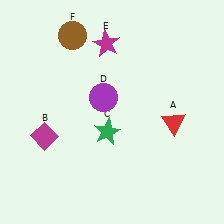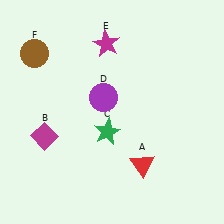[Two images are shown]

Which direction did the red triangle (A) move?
The red triangle (A) moved down.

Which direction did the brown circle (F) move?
The brown circle (F) moved left.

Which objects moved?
The objects that moved are: the red triangle (A), the brown circle (F).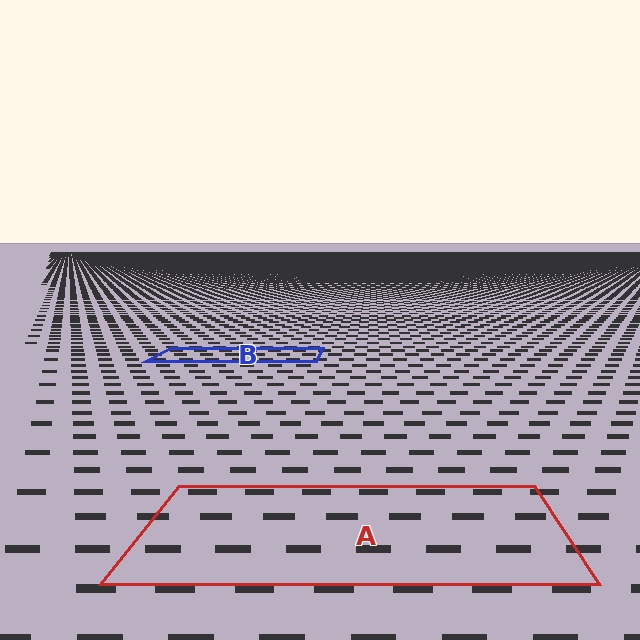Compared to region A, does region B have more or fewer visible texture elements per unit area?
Region B has more texture elements per unit area — they are packed more densely because it is farther away.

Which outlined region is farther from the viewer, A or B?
Region B is farther from the viewer — the texture elements inside it appear smaller and more densely packed.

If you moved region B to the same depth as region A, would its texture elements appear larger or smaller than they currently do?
They would appear larger. At a closer depth, the same texture elements are projected at a bigger on-screen size.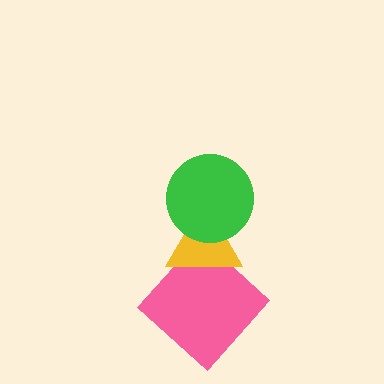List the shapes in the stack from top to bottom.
From top to bottom: the green circle, the yellow triangle, the pink diamond.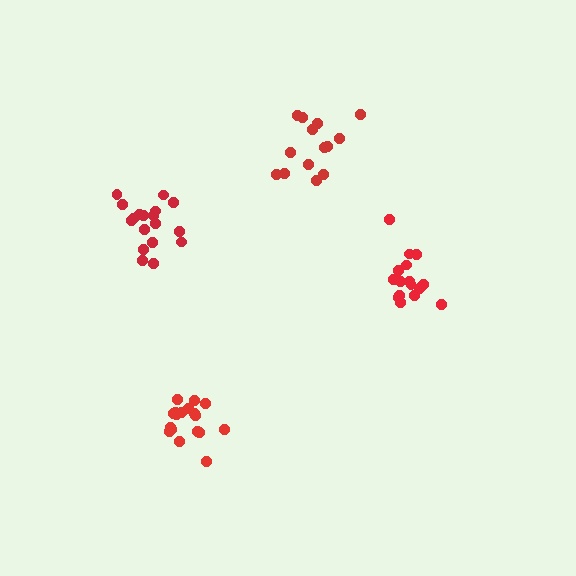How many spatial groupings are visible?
There are 4 spatial groupings.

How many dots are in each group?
Group 1: 15 dots, Group 2: 18 dots, Group 3: 16 dots, Group 4: 18 dots (67 total).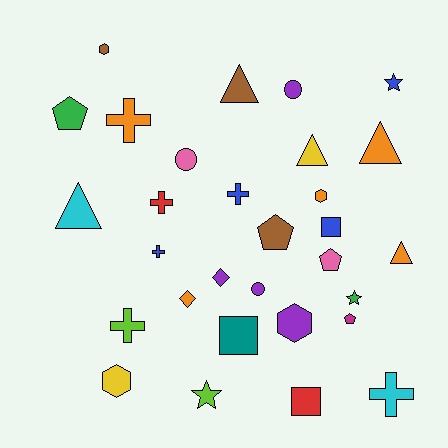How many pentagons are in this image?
There are 4 pentagons.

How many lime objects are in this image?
There are 2 lime objects.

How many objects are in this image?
There are 30 objects.